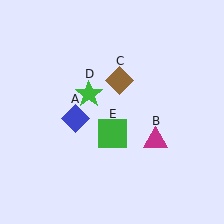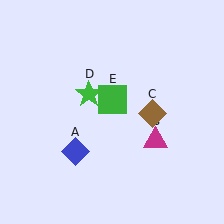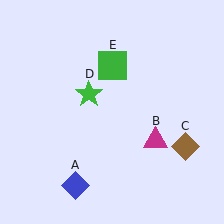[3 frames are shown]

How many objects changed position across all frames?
3 objects changed position: blue diamond (object A), brown diamond (object C), green square (object E).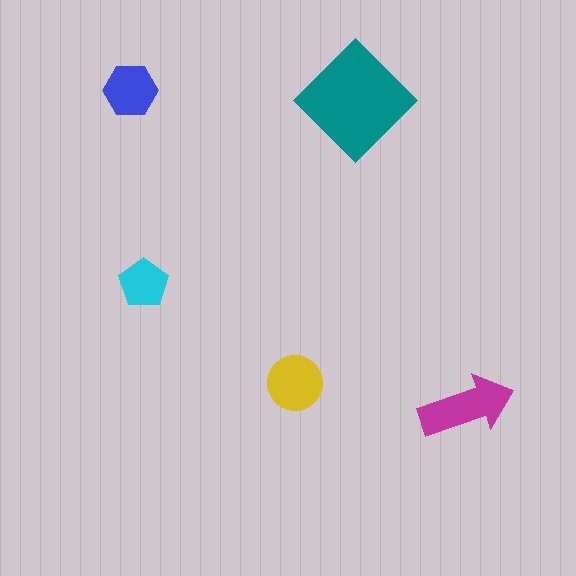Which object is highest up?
The blue hexagon is topmost.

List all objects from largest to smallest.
The teal diamond, the magenta arrow, the yellow circle, the blue hexagon, the cyan pentagon.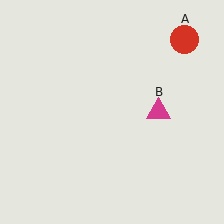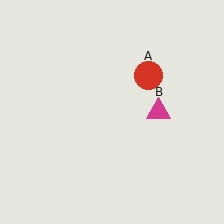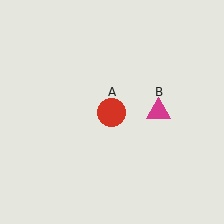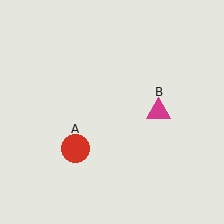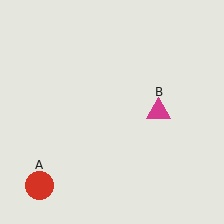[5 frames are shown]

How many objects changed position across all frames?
1 object changed position: red circle (object A).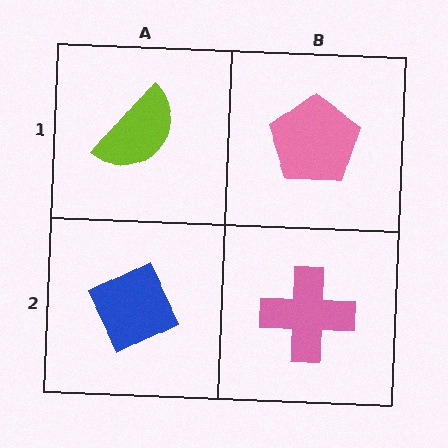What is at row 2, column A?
A blue diamond.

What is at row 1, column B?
A pink pentagon.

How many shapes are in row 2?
2 shapes.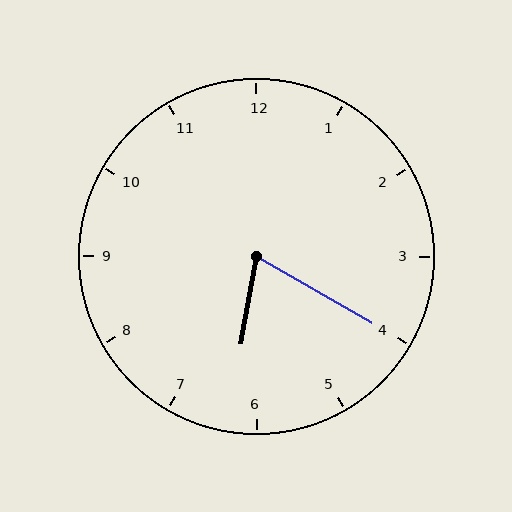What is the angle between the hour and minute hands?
Approximately 70 degrees.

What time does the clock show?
6:20.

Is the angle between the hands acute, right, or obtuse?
It is acute.